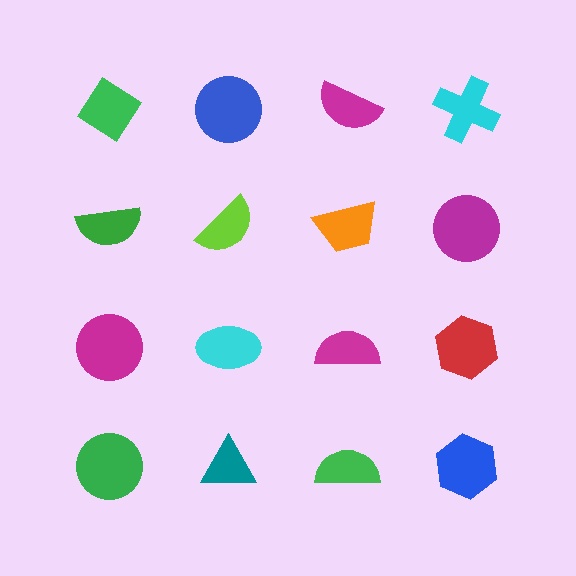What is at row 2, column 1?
A green semicircle.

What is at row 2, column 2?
A lime semicircle.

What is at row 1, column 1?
A green diamond.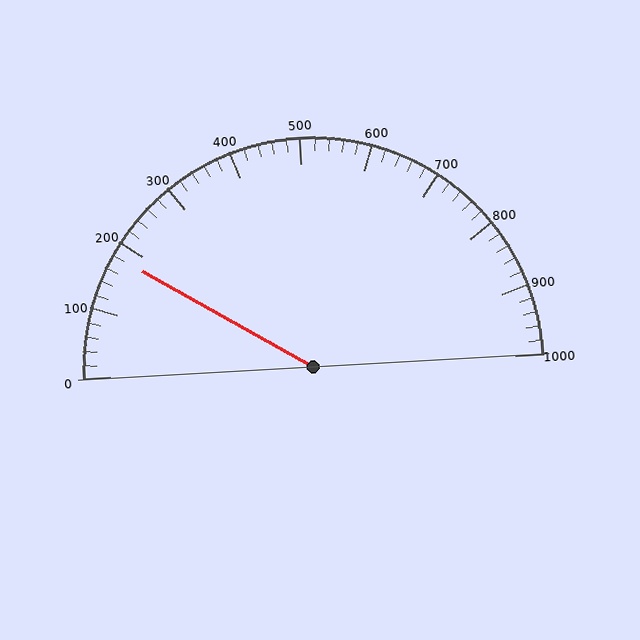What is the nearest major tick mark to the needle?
The nearest major tick mark is 200.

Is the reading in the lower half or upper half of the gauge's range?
The reading is in the lower half of the range (0 to 1000).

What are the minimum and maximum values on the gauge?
The gauge ranges from 0 to 1000.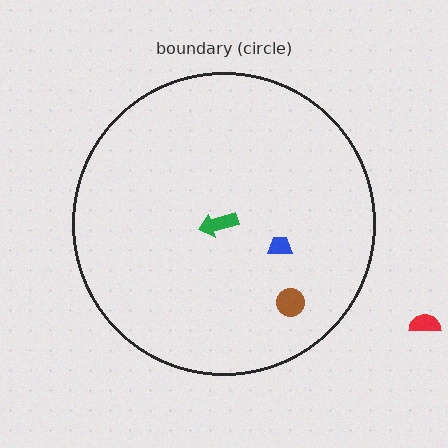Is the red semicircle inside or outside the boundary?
Outside.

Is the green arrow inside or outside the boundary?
Inside.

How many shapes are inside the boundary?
3 inside, 1 outside.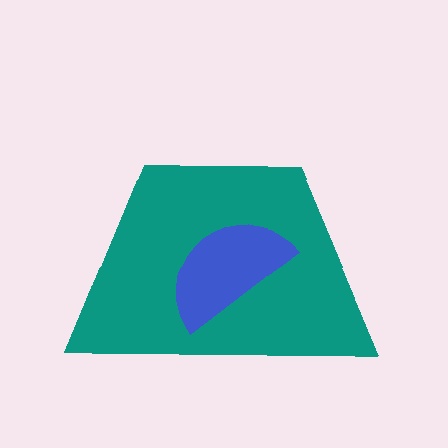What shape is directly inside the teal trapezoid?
The blue semicircle.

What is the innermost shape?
The blue semicircle.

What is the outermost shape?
The teal trapezoid.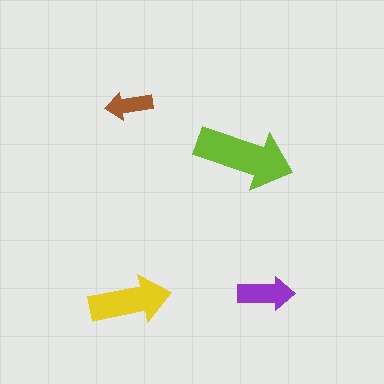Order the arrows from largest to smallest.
the lime one, the yellow one, the purple one, the brown one.